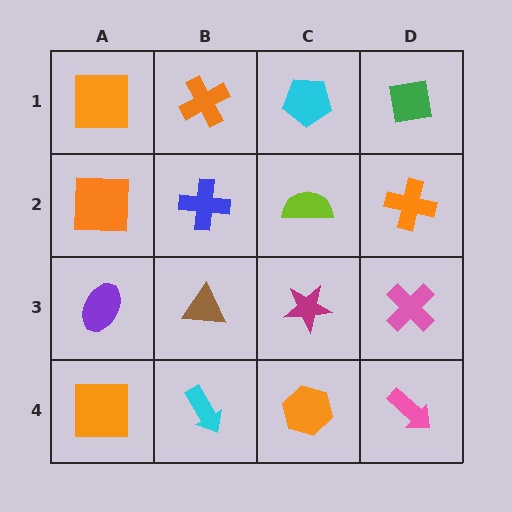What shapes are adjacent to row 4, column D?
A pink cross (row 3, column D), an orange hexagon (row 4, column C).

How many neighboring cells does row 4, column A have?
2.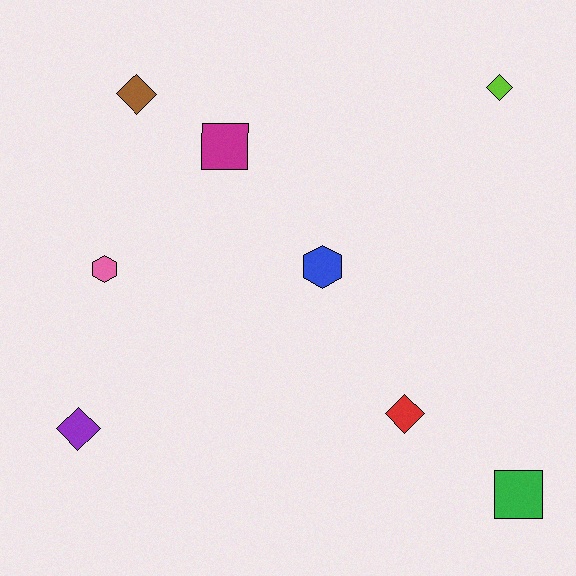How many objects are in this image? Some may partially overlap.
There are 8 objects.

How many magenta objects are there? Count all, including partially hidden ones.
There is 1 magenta object.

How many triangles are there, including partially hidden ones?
There are no triangles.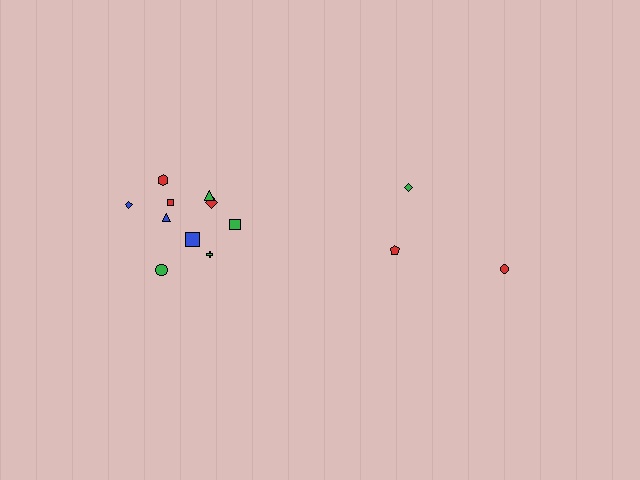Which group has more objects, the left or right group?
The left group.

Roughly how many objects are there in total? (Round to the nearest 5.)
Roughly 15 objects in total.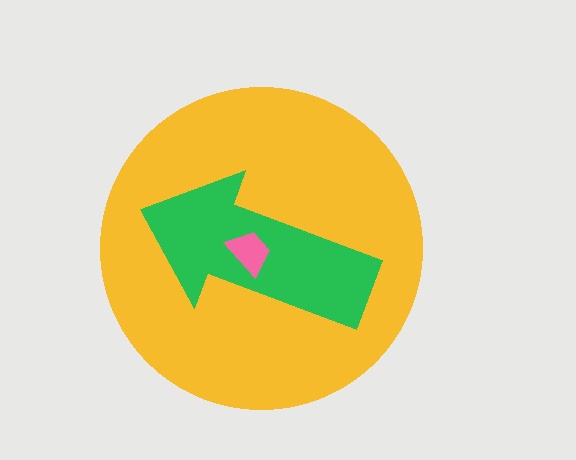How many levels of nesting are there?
3.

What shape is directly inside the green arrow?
The pink trapezoid.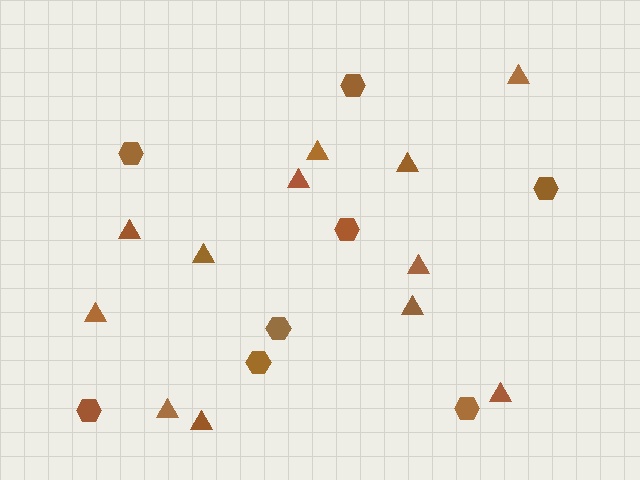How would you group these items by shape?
There are 2 groups: one group of hexagons (8) and one group of triangles (12).